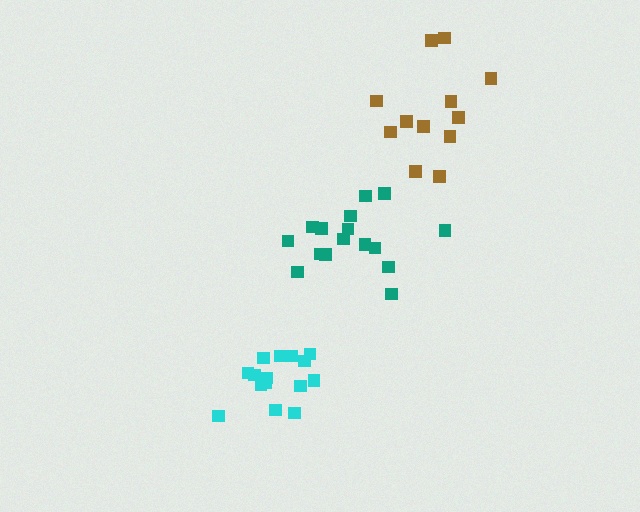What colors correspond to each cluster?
The clusters are colored: brown, teal, cyan.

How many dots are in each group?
Group 1: 12 dots, Group 2: 16 dots, Group 3: 15 dots (43 total).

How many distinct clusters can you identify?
There are 3 distinct clusters.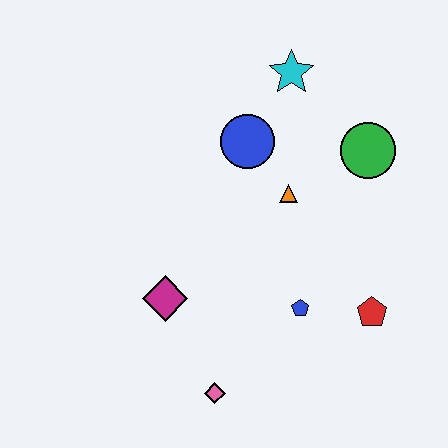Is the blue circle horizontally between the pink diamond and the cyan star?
Yes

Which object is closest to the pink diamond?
The magenta diamond is closest to the pink diamond.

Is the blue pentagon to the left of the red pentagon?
Yes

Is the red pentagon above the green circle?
No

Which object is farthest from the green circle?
The pink diamond is farthest from the green circle.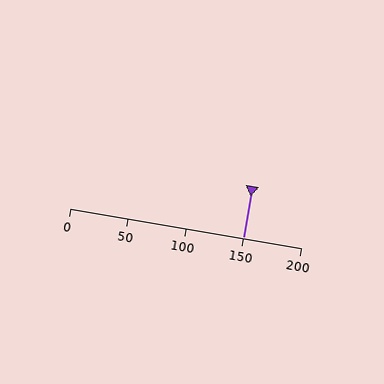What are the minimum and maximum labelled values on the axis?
The axis runs from 0 to 200.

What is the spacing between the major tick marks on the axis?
The major ticks are spaced 50 apart.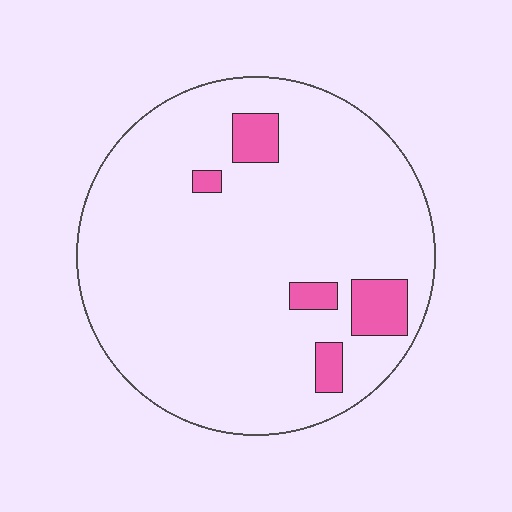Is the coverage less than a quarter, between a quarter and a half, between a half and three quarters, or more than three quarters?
Less than a quarter.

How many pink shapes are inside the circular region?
5.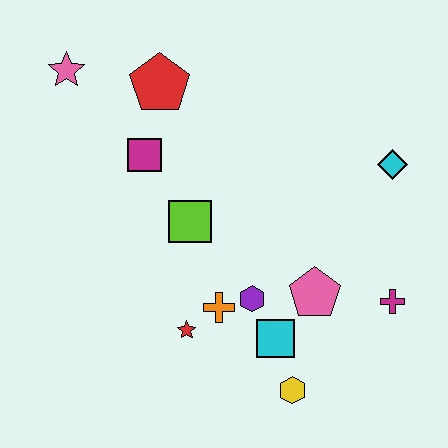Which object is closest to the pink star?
The red pentagon is closest to the pink star.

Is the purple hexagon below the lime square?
Yes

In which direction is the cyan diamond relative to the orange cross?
The cyan diamond is to the right of the orange cross.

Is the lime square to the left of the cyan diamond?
Yes